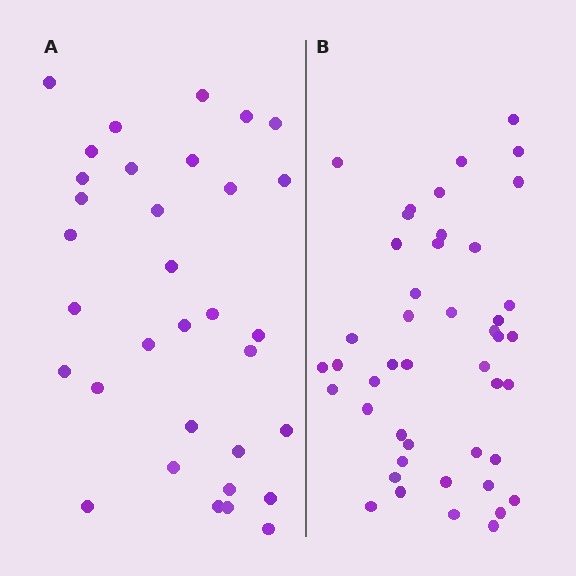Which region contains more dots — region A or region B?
Region B (the right region) has more dots.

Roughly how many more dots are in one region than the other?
Region B has roughly 12 or so more dots than region A.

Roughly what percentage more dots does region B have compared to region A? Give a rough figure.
About 35% more.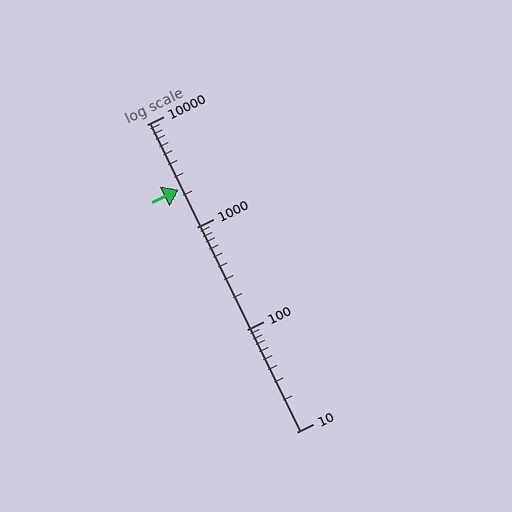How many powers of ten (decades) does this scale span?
The scale spans 3 decades, from 10 to 10000.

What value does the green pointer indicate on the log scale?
The pointer indicates approximately 2300.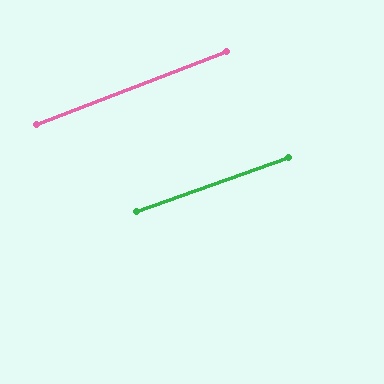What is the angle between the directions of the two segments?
Approximately 1 degree.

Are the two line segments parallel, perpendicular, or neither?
Parallel — their directions differ by only 1.4°.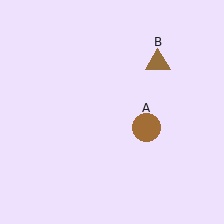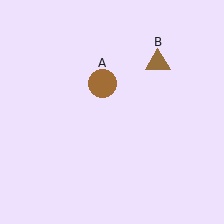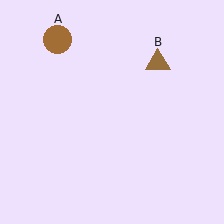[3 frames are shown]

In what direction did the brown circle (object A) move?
The brown circle (object A) moved up and to the left.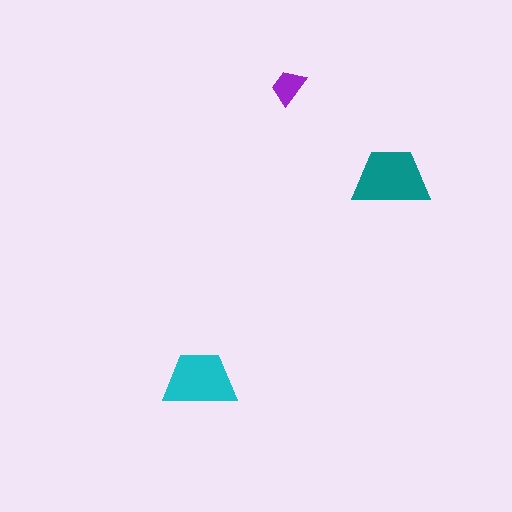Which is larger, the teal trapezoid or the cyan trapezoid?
The teal one.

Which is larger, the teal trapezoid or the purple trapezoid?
The teal one.